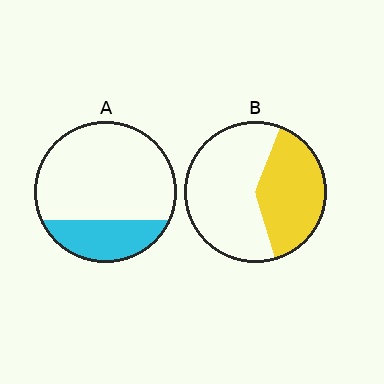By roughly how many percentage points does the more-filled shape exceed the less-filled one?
By roughly 15 percentage points (B over A).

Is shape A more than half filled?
No.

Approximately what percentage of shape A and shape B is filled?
A is approximately 25% and B is approximately 40%.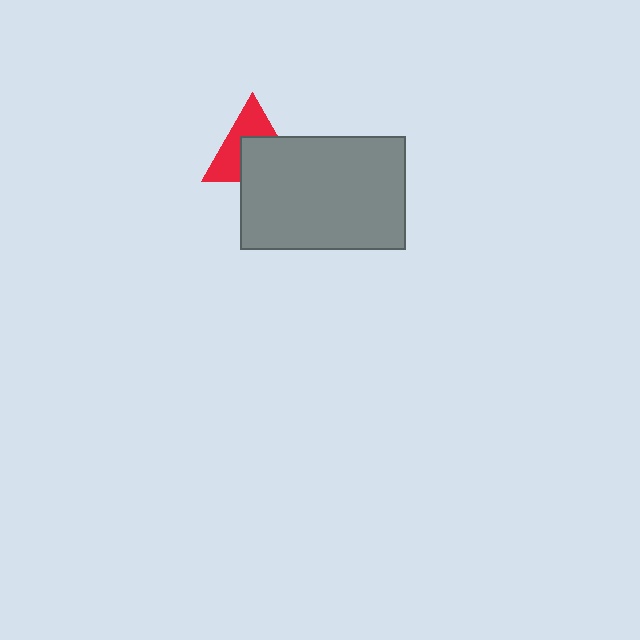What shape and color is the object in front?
The object in front is a gray rectangle.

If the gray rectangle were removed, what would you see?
You would see the complete red triangle.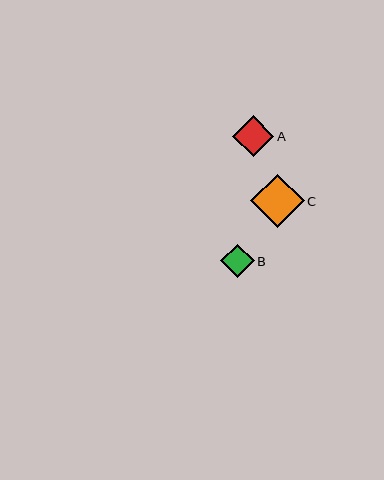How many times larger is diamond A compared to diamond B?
Diamond A is approximately 1.2 times the size of diamond B.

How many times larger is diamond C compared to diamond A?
Diamond C is approximately 1.3 times the size of diamond A.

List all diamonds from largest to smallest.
From largest to smallest: C, A, B.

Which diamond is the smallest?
Diamond B is the smallest with a size of approximately 34 pixels.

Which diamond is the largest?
Diamond C is the largest with a size of approximately 53 pixels.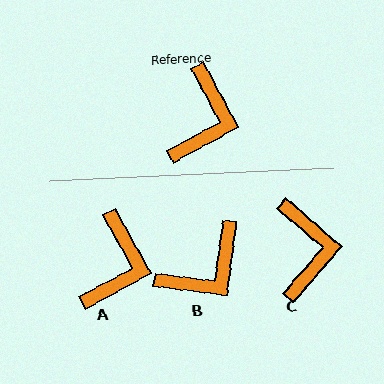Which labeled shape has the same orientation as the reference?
A.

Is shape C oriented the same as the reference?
No, it is off by about 20 degrees.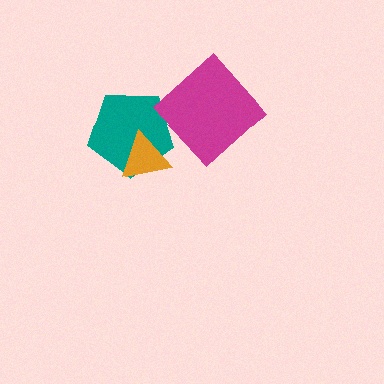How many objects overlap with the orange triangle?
1 object overlaps with the orange triangle.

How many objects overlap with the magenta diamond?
0 objects overlap with the magenta diamond.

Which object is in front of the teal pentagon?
The orange triangle is in front of the teal pentagon.